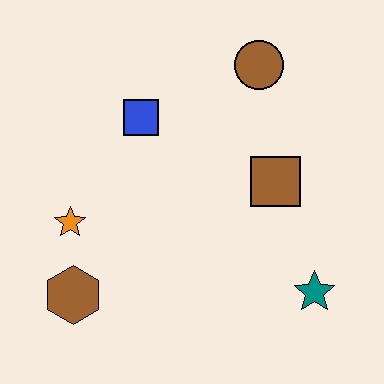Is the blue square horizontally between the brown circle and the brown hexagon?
Yes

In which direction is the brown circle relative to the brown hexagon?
The brown circle is above the brown hexagon.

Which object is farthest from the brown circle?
The brown hexagon is farthest from the brown circle.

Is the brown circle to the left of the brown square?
Yes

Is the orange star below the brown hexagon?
No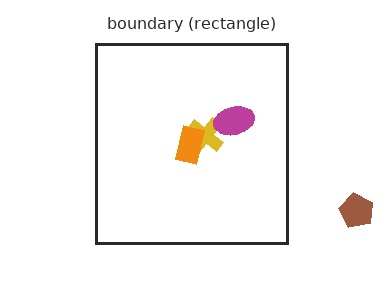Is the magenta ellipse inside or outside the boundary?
Inside.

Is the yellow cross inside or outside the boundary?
Inside.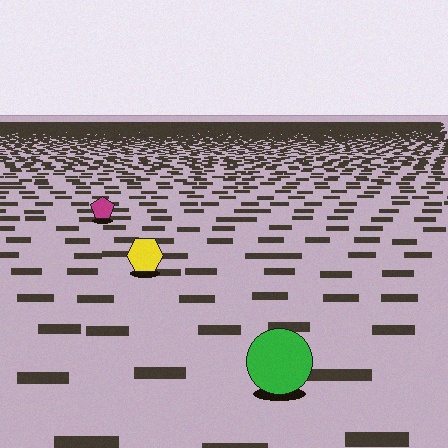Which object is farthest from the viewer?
The magenta pentagon is farthest from the viewer. It appears smaller and the ground texture around it is denser.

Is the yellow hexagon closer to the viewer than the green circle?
No. The green circle is closer — you can tell from the texture gradient: the ground texture is coarser near it.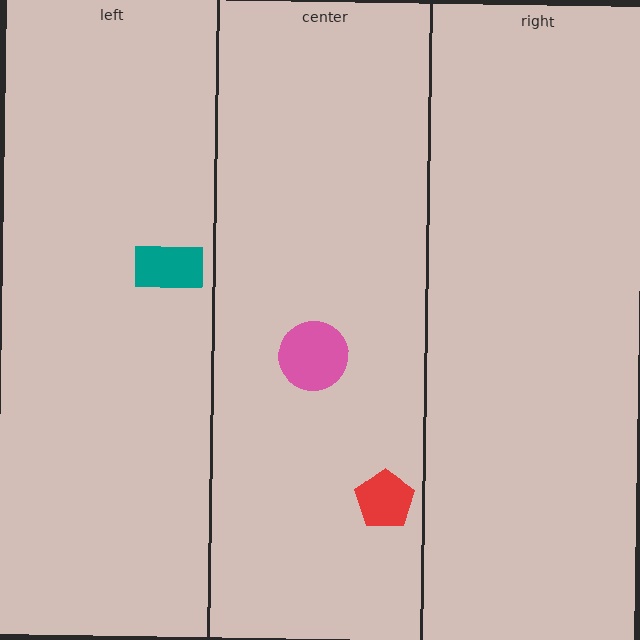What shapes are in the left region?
The teal rectangle.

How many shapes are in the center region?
2.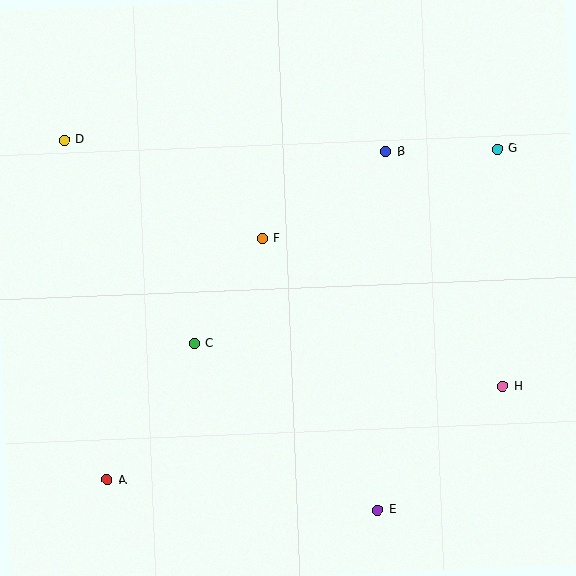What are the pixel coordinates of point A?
Point A is at (107, 480).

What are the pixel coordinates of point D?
Point D is at (64, 140).